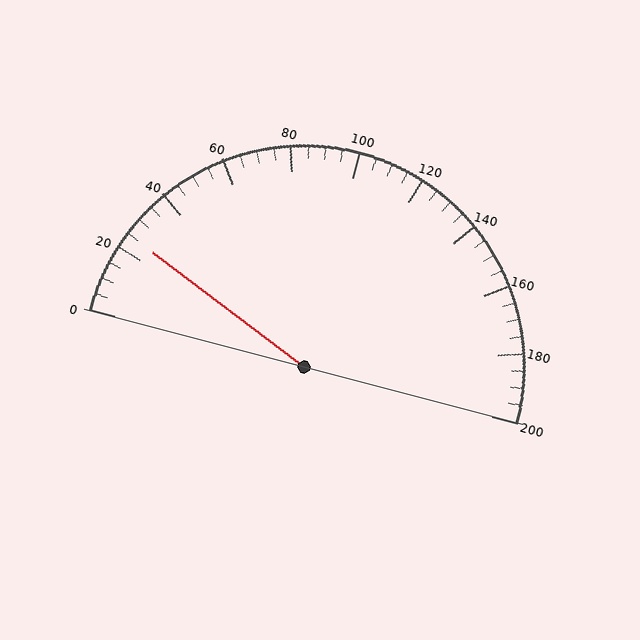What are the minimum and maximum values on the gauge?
The gauge ranges from 0 to 200.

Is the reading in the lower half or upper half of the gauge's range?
The reading is in the lower half of the range (0 to 200).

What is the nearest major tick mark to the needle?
The nearest major tick mark is 20.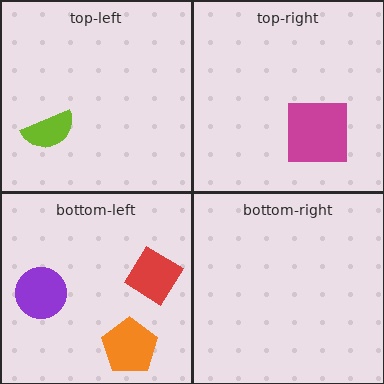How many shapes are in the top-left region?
1.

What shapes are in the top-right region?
The magenta square.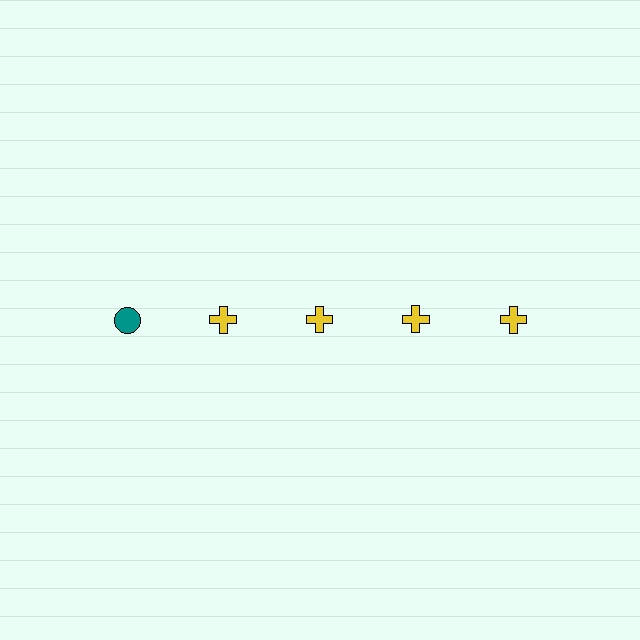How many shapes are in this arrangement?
There are 5 shapes arranged in a grid pattern.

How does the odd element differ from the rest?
It differs in both color (teal instead of yellow) and shape (circle instead of cross).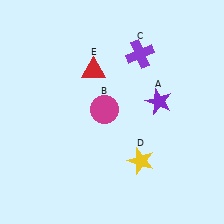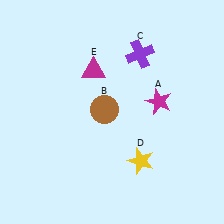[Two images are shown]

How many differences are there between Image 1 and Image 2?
There are 3 differences between the two images.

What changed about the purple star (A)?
In Image 1, A is purple. In Image 2, it changed to magenta.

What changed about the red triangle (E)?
In Image 1, E is red. In Image 2, it changed to magenta.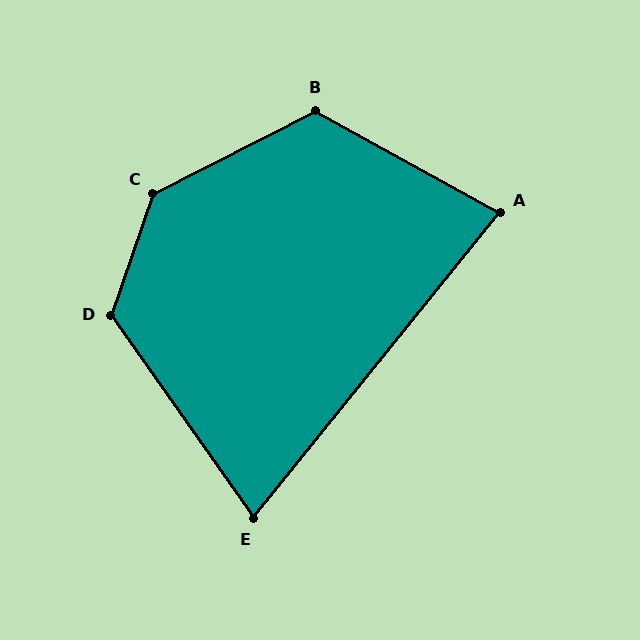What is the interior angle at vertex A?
Approximately 80 degrees (acute).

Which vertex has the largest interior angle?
C, at approximately 136 degrees.